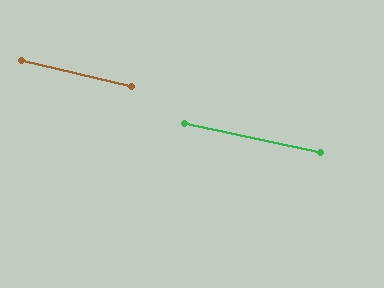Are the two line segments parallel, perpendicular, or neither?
Parallel — their directions differ by only 1.6°.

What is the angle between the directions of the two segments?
Approximately 2 degrees.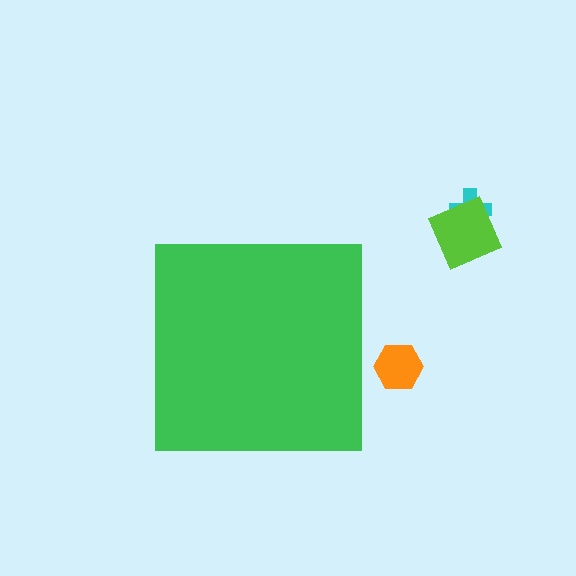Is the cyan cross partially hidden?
No, the cyan cross is fully visible.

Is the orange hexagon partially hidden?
No, the orange hexagon is fully visible.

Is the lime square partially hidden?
No, the lime square is fully visible.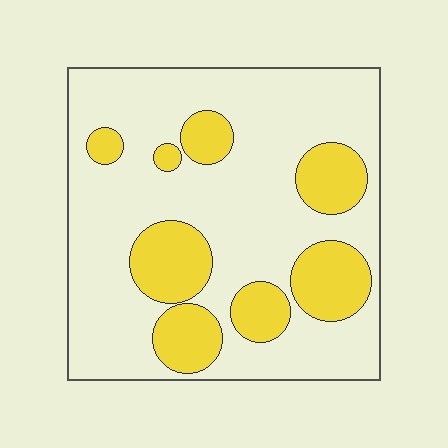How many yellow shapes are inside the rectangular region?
8.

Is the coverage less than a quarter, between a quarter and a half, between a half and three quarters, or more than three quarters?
Between a quarter and a half.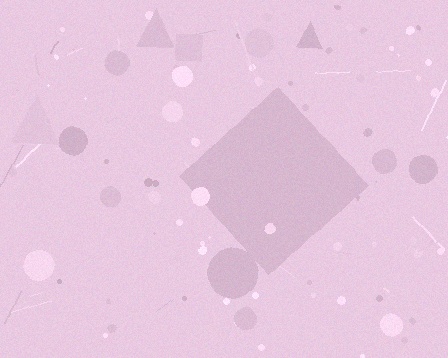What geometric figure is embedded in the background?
A diamond is embedded in the background.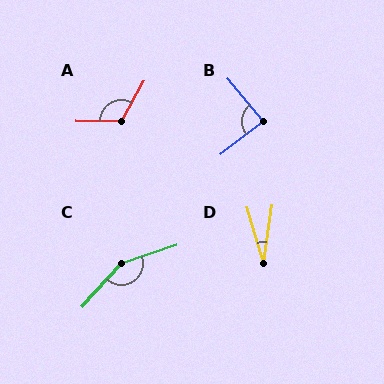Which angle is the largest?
C, at approximately 150 degrees.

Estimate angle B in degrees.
Approximately 88 degrees.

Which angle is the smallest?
D, at approximately 24 degrees.